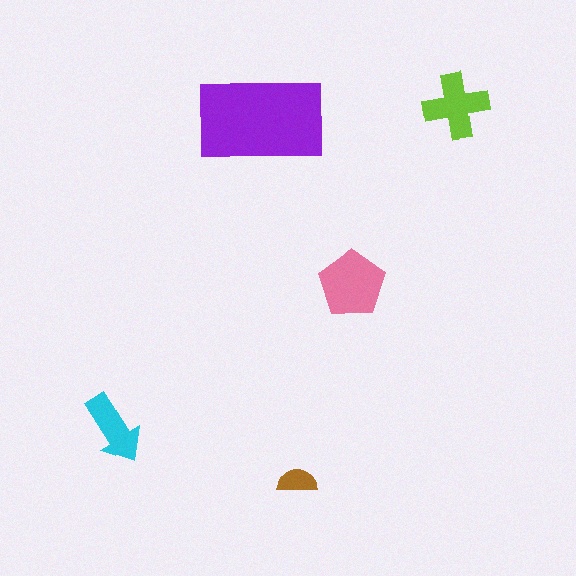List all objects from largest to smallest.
The purple rectangle, the pink pentagon, the lime cross, the cyan arrow, the brown semicircle.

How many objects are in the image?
There are 5 objects in the image.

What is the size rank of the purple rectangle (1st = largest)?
1st.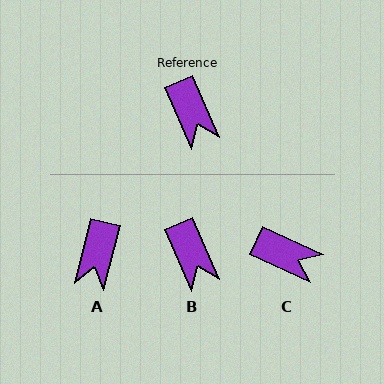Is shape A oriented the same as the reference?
No, it is off by about 38 degrees.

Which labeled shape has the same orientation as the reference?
B.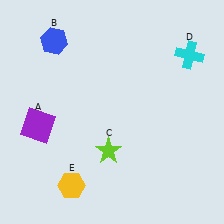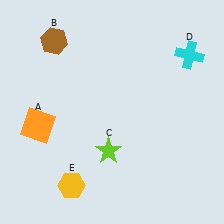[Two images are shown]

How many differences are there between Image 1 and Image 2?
There are 2 differences between the two images.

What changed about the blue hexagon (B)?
In Image 1, B is blue. In Image 2, it changed to brown.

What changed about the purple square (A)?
In Image 1, A is purple. In Image 2, it changed to orange.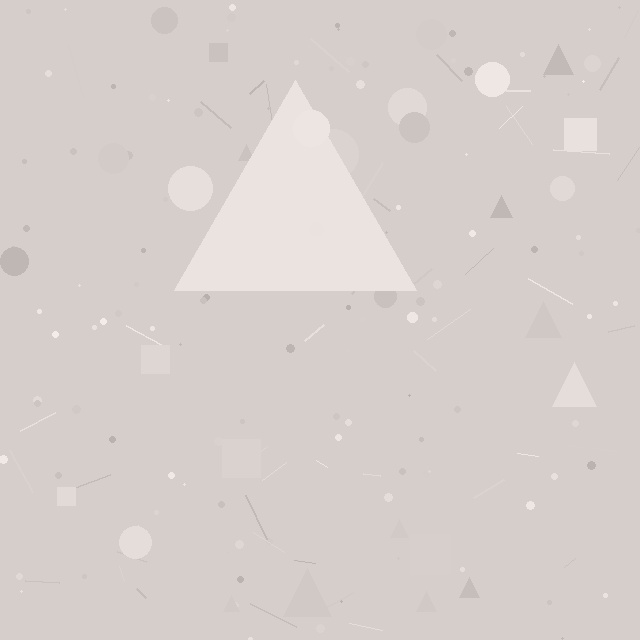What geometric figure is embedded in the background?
A triangle is embedded in the background.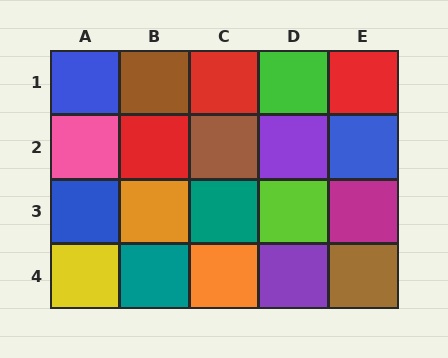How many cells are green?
1 cell is green.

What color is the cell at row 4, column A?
Yellow.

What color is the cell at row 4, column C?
Orange.